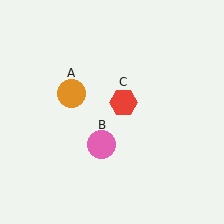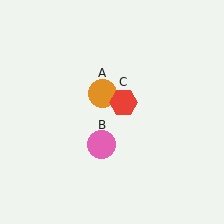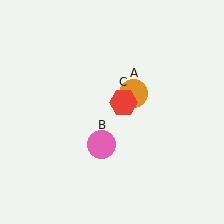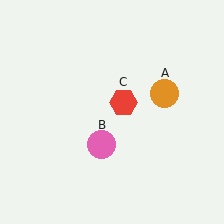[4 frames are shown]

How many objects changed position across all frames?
1 object changed position: orange circle (object A).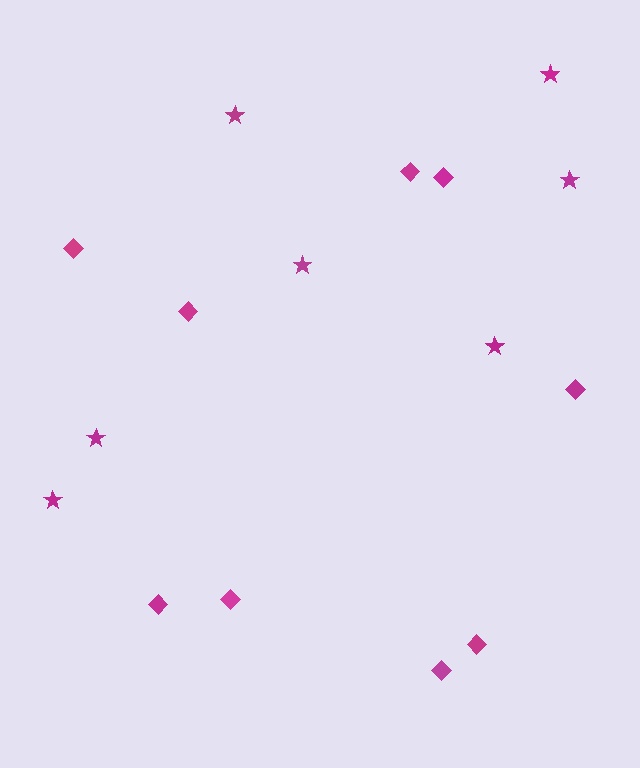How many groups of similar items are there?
There are 2 groups: one group of stars (7) and one group of diamonds (9).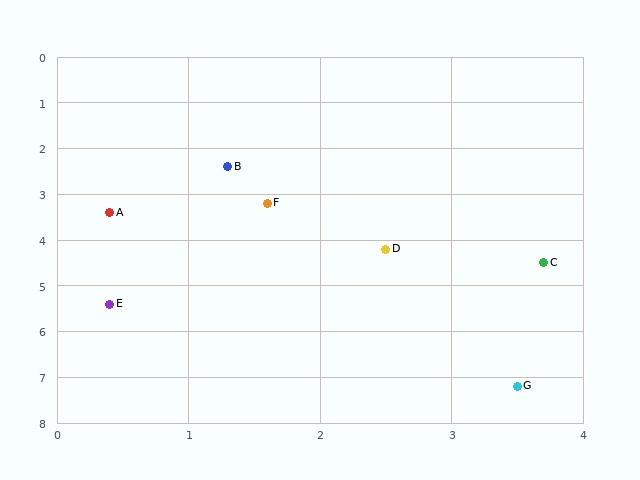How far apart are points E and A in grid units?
Points E and A are about 2.0 grid units apart.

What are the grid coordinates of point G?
Point G is at approximately (3.5, 7.2).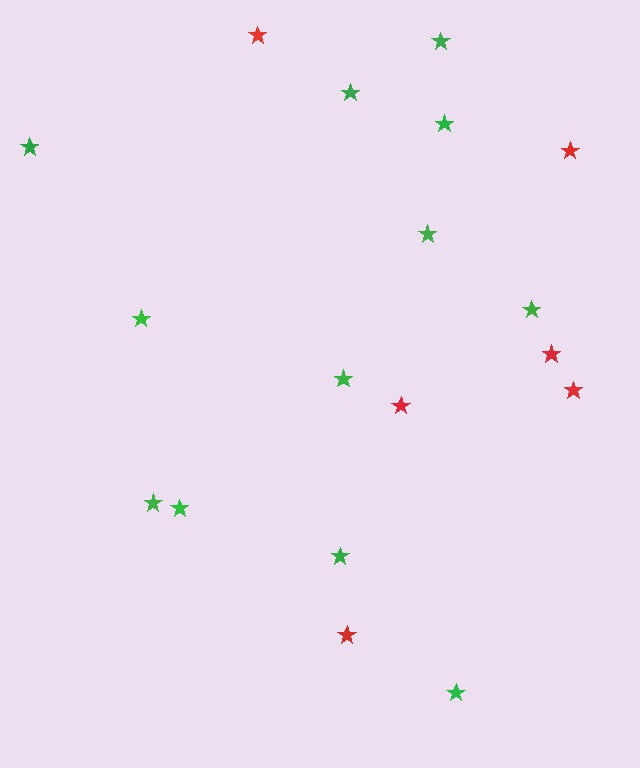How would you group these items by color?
There are 2 groups: one group of green stars (12) and one group of red stars (6).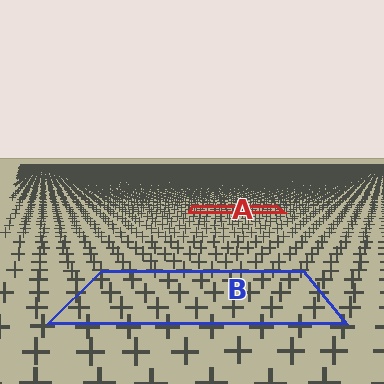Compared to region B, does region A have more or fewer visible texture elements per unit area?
Region A has more texture elements per unit area — they are packed more densely because it is farther away.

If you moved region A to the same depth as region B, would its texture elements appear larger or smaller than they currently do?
They would appear larger. At a closer depth, the same texture elements are projected at a bigger on-screen size.